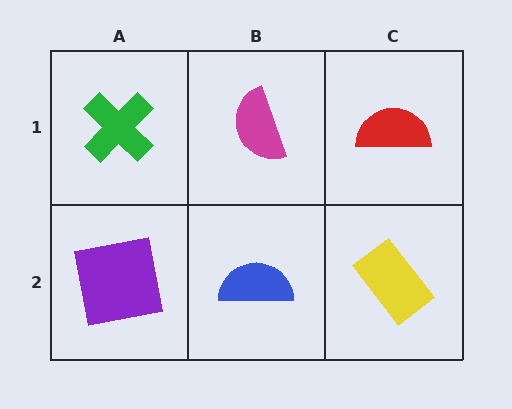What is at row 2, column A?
A purple square.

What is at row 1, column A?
A green cross.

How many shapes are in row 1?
3 shapes.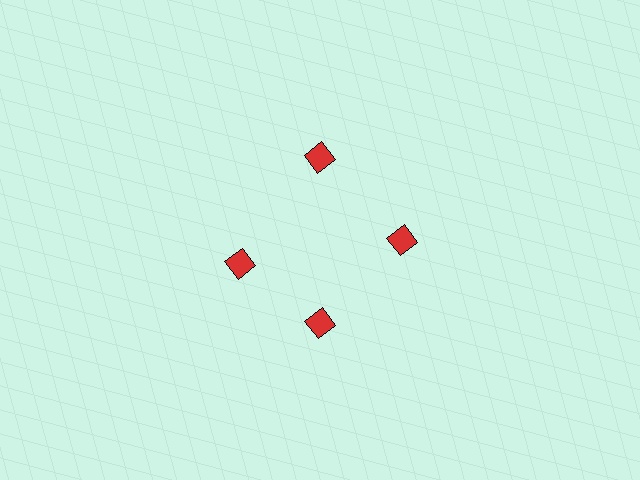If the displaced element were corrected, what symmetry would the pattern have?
It would have 4-fold rotational symmetry — the pattern would map onto itself every 90 degrees.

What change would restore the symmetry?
The symmetry would be restored by rotating it back into even spacing with its neighbors so that all 4 squares sit at equal angles and equal distance from the center.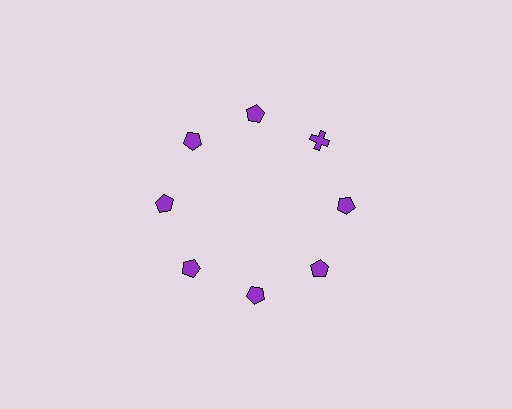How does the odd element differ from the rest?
It has a different shape: cross instead of pentagon.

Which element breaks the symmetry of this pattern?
The purple cross at roughly the 2 o'clock position breaks the symmetry. All other shapes are purple pentagons.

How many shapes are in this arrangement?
There are 8 shapes arranged in a ring pattern.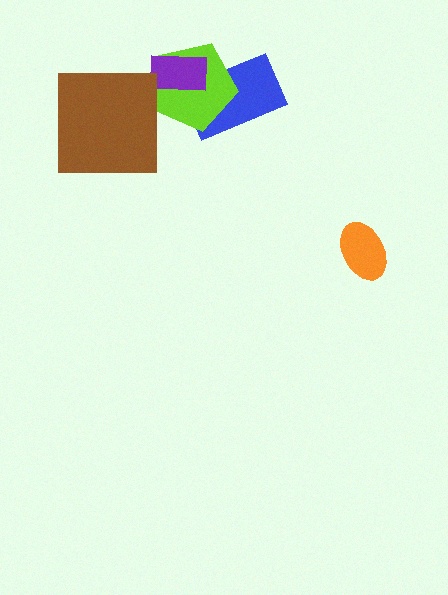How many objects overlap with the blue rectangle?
2 objects overlap with the blue rectangle.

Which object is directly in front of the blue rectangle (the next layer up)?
The lime pentagon is directly in front of the blue rectangle.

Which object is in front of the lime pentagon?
The purple rectangle is in front of the lime pentagon.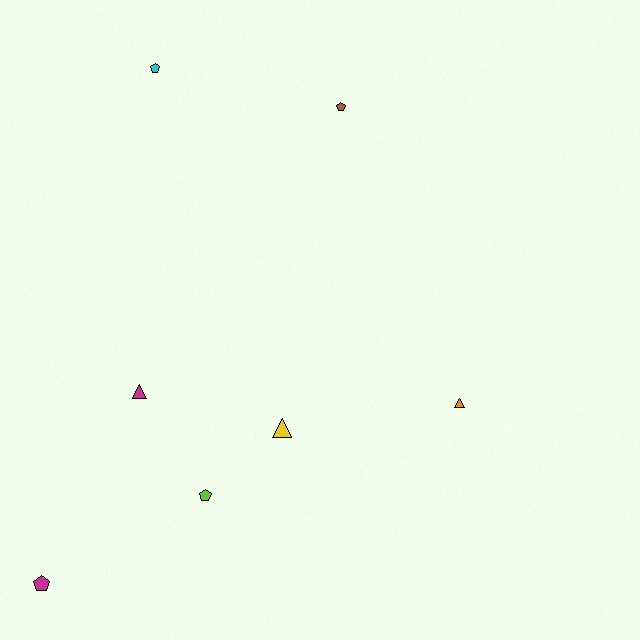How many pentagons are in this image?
There are 4 pentagons.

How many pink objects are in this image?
There are no pink objects.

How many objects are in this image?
There are 7 objects.